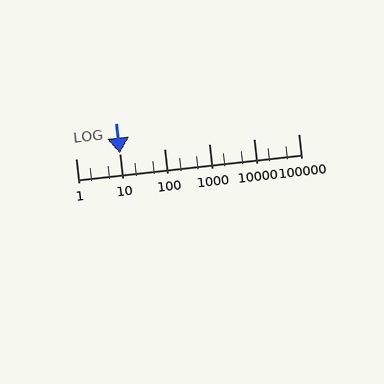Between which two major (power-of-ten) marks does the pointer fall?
The pointer is between 1 and 10.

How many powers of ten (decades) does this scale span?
The scale spans 5 decades, from 1 to 100000.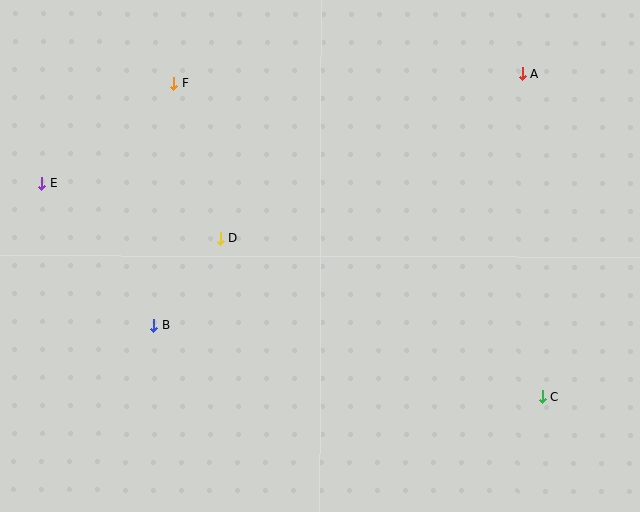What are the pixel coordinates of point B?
Point B is at (153, 325).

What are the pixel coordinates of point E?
Point E is at (42, 184).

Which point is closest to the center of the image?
Point D at (220, 238) is closest to the center.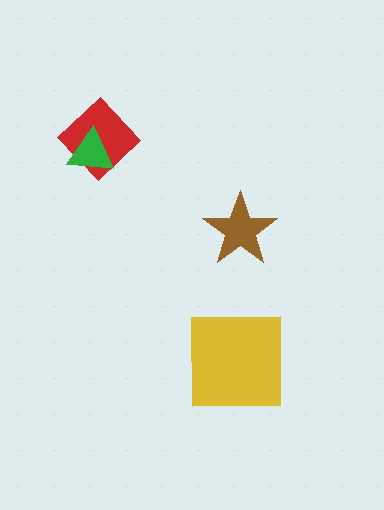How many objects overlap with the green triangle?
1 object overlaps with the green triangle.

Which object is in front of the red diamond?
The green triangle is in front of the red diamond.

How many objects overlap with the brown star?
0 objects overlap with the brown star.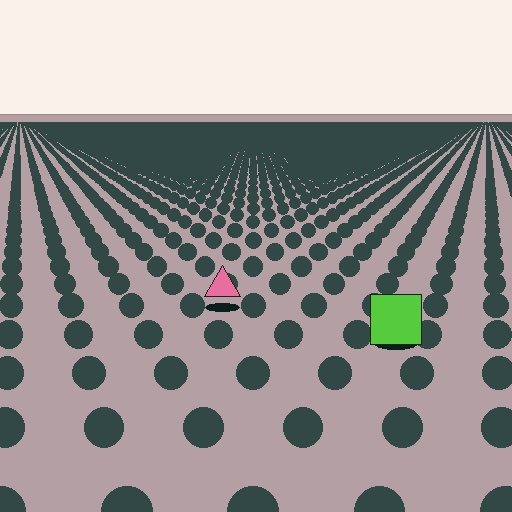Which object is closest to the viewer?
The lime square is closest. The texture marks near it are larger and more spread out.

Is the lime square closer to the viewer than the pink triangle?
Yes. The lime square is closer — you can tell from the texture gradient: the ground texture is coarser near it.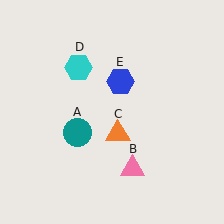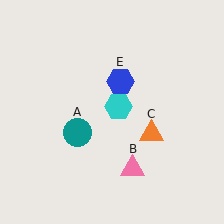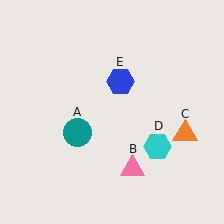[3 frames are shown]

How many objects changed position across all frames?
2 objects changed position: orange triangle (object C), cyan hexagon (object D).